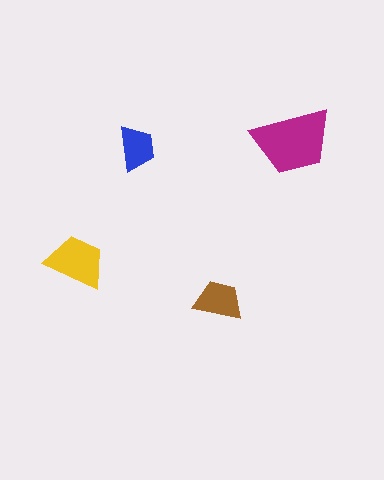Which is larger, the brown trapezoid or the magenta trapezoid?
The magenta one.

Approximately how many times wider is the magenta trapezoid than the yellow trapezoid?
About 1.5 times wider.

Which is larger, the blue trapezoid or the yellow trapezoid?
The yellow one.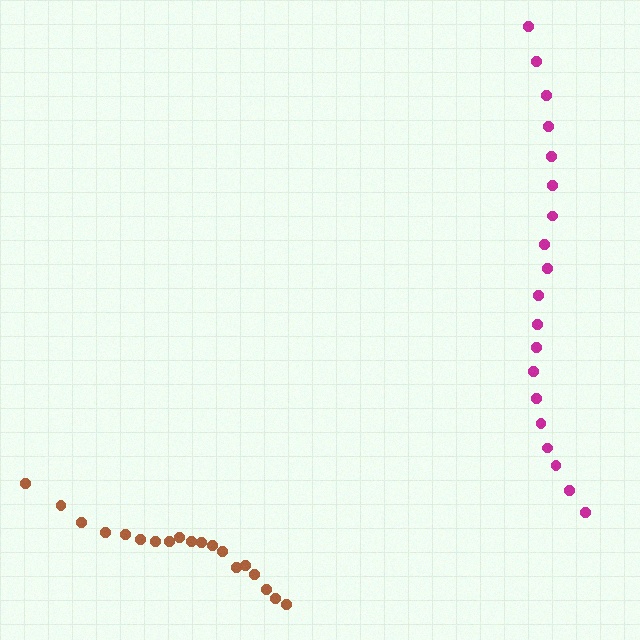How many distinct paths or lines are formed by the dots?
There are 2 distinct paths.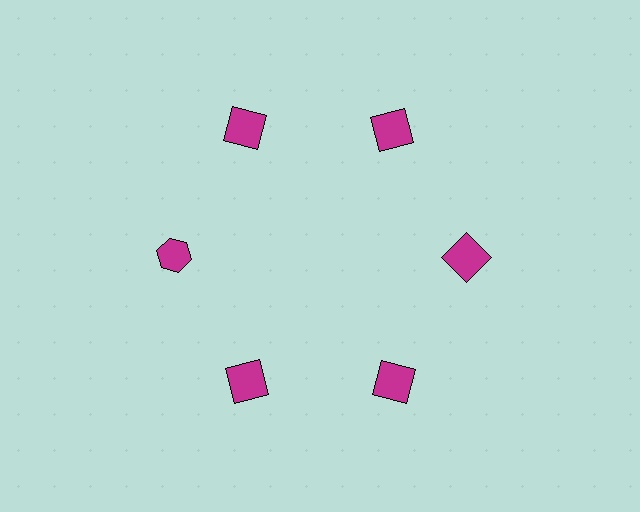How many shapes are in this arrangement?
There are 6 shapes arranged in a ring pattern.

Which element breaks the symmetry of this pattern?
The magenta hexagon at roughly the 9 o'clock position breaks the symmetry. All other shapes are magenta squares.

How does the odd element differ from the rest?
It has a different shape: hexagon instead of square.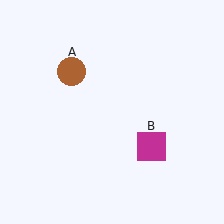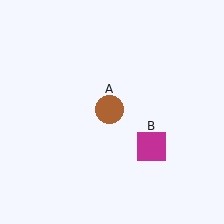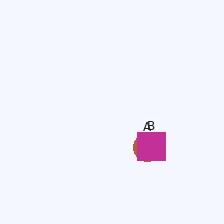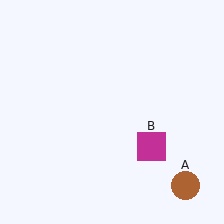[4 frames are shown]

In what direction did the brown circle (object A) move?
The brown circle (object A) moved down and to the right.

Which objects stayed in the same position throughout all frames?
Magenta square (object B) remained stationary.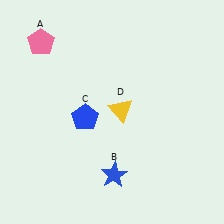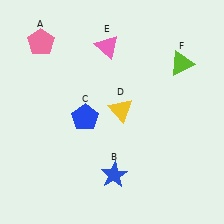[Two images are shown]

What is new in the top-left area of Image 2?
A pink triangle (E) was added in the top-left area of Image 2.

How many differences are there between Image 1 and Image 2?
There are 2 differences between the two images.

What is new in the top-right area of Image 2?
A lime triangle (F) was added in the top-right area of Image 2.